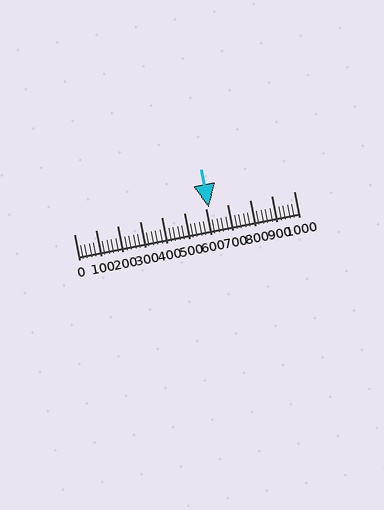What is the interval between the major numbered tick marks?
The major tick marks are spaced 100 units apart.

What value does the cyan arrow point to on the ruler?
The cyan arrow points to approximately 612.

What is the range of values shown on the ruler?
The ruler shows values from 0 to 1000.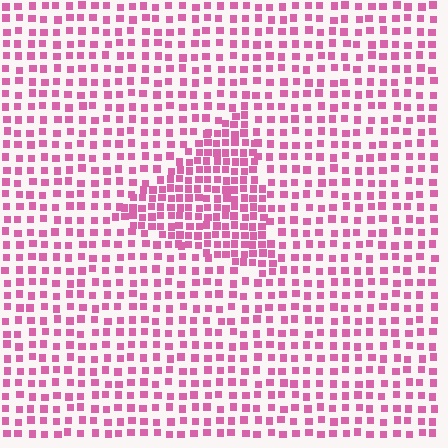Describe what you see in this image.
The image contains small pink elements arranged at two different densities. A triangle-shaped region is visible where the elements are more densely packed than the surrounding area.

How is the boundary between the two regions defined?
The boundary is defined by a change in element density (approximately 1.9x ratio). All elements are the same color, size, and shape.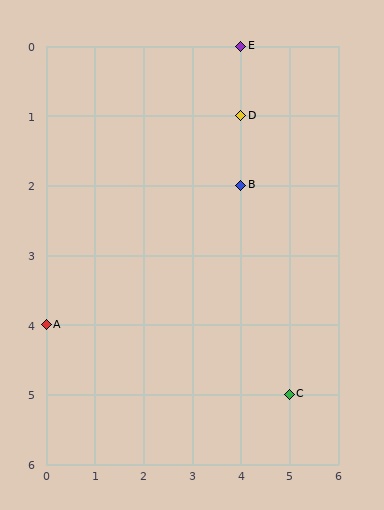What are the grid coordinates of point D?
Point D is at grid coordinates (4, 1).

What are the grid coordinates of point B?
Point B is at grid coordinates (4, 2).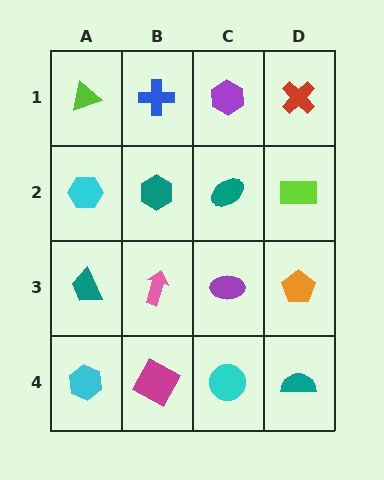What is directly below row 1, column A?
A cyan hexagon.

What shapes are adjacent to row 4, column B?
A pink arrow (row 3, column B), a cyan hexagon (row 4, column A), a cyan circle (row 4, column C).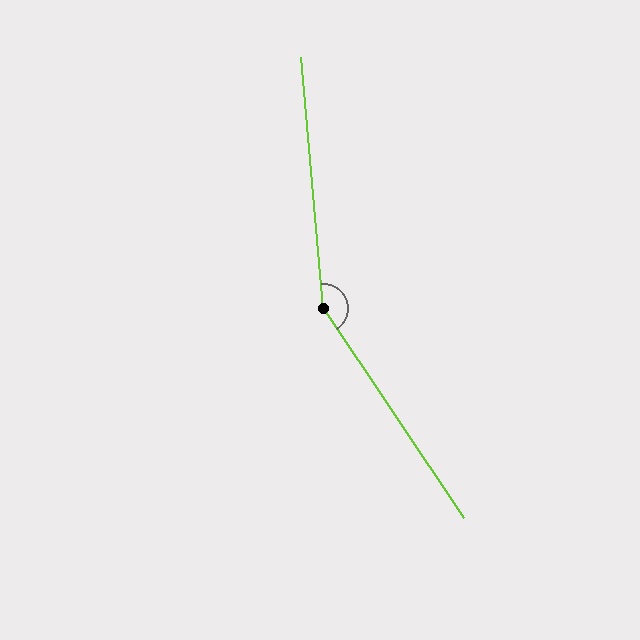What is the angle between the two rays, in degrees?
Approximately 151 degrees.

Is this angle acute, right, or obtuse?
It is obtuse.